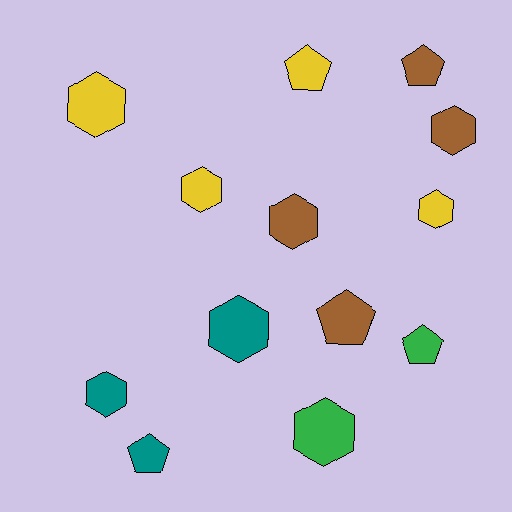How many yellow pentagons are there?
There is 1 yellow pentagon.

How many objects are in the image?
There are 13 objects.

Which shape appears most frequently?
Hexagon, with 8 objects.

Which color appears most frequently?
Yellow, with 4 objects.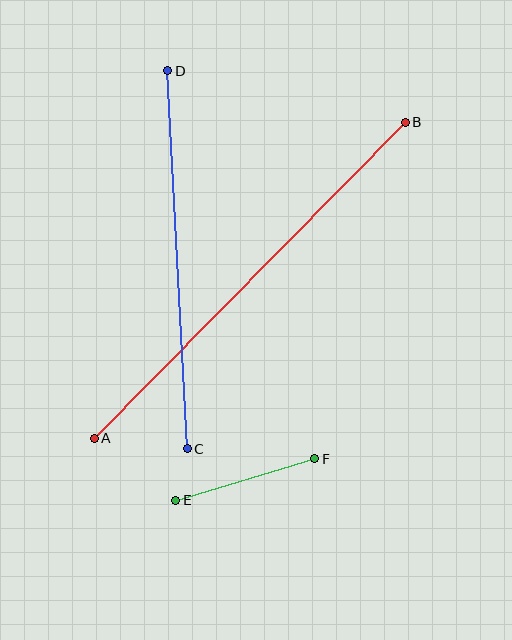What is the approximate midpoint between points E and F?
The midpoint is at approximately (245, 479) pixels.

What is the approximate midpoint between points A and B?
The midpoint is at approximately (250, 280) pixels.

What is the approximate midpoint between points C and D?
The midpoint is at approximately (177, 260) pixels.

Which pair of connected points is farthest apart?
Points A and B are farthest apart.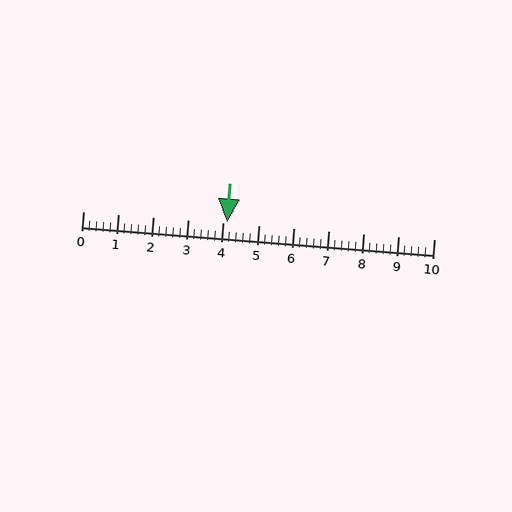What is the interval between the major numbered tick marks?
The major tick marks are spaced 1 units apart.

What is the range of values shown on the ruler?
The ruler shows values from 0 to 10.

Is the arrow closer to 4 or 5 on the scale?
The arrow is closer to 4.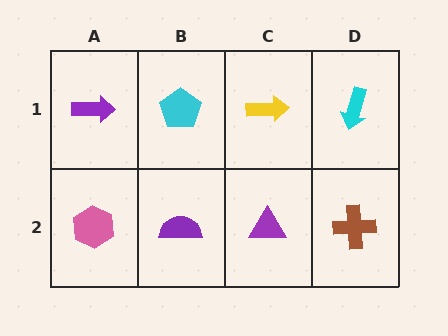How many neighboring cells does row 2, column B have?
3.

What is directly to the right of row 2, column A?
A purple semicircle.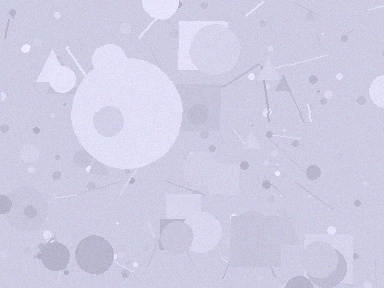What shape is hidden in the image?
A circle is hidden in the image.